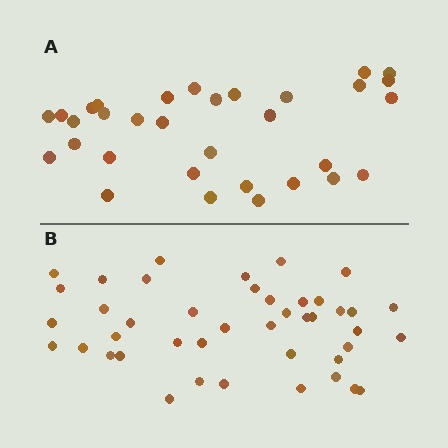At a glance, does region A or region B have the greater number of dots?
Region B (the bottom region) has more dots.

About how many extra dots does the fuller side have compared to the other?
Region B has roughly 12 or so more dots than region A.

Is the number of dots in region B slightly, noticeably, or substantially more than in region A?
Region B has noticeably more, but not dramatically so. The ratio is roughly 1.3 to 1.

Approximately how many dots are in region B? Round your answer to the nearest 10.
About 40 dots. (The exact count is 43, which rounds to 40.)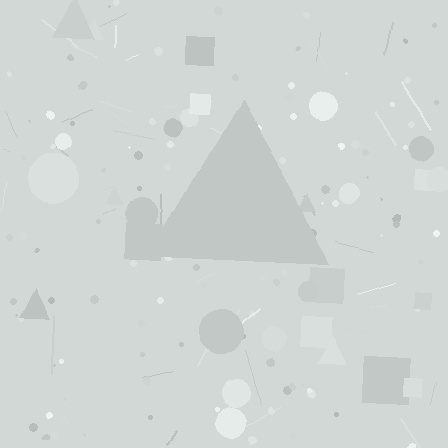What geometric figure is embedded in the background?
A triangle is embedded in the background.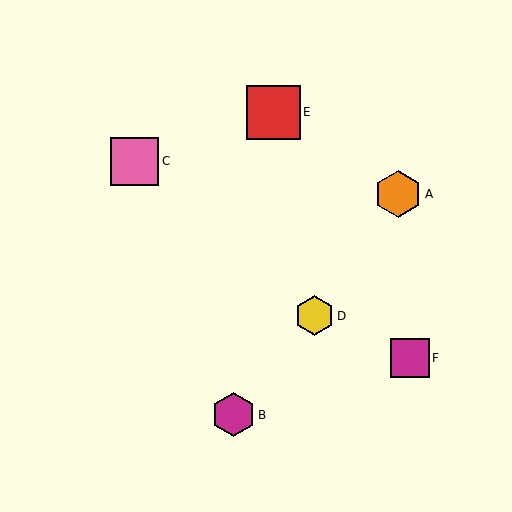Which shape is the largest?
The red square (labeled E) is the largest.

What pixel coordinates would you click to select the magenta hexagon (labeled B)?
Click at (233, 415) to select the magenta hexagon B.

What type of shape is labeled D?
Shape D is a yellow hexagon.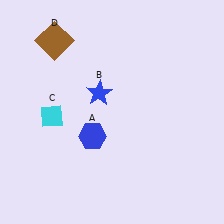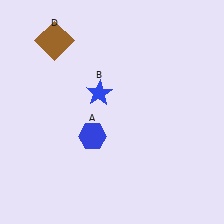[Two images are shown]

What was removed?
The cyan diamond (C) was removed in Image 2.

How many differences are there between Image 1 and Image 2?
There is 1 difference between the two images.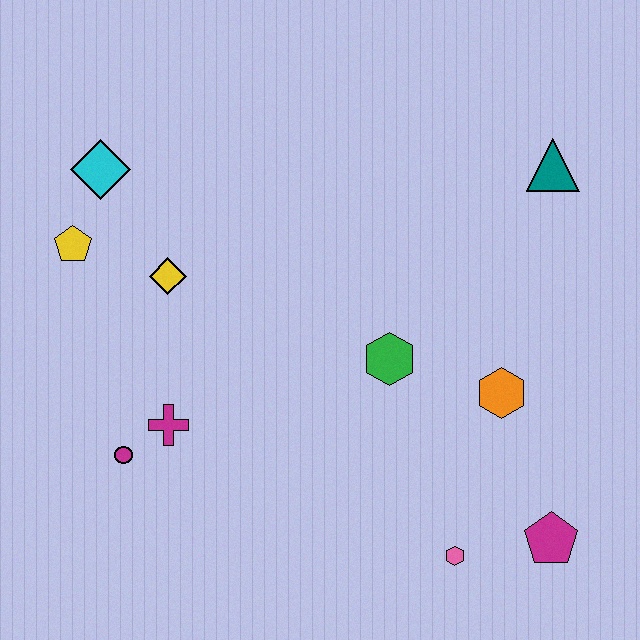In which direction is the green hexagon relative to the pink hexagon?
The green hexagon is above the pink hexagon.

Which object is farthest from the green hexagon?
The cyan diamond is farthest from the green hexagon.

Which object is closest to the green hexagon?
The orange hexagon is closest to the green hexagon.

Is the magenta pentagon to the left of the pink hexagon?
No